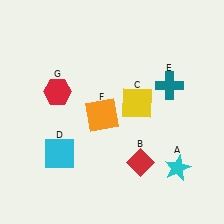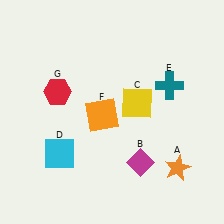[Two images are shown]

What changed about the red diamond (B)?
In Image 1, B is red. In Image 2, it changed to magenta.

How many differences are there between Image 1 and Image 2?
There are 2 differences between the two images.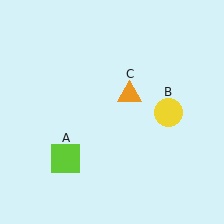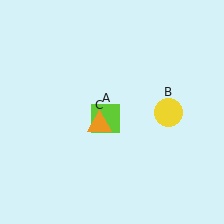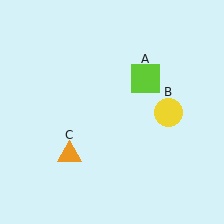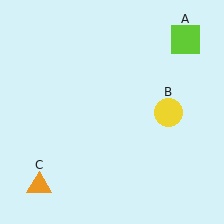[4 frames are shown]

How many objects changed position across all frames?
2 objects changed position: lime square (object A), orange triangle (object C).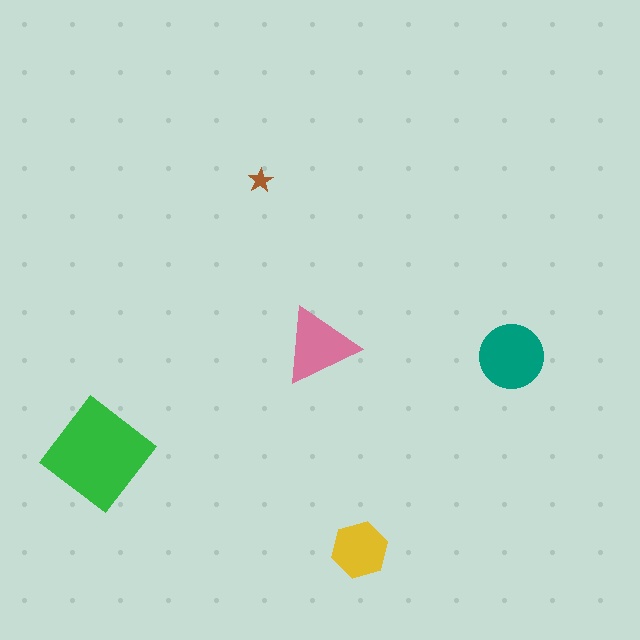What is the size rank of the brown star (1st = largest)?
5th.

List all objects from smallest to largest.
The brown star, the yellow hexagon, the pink triangle, the teal circle, the green diamond.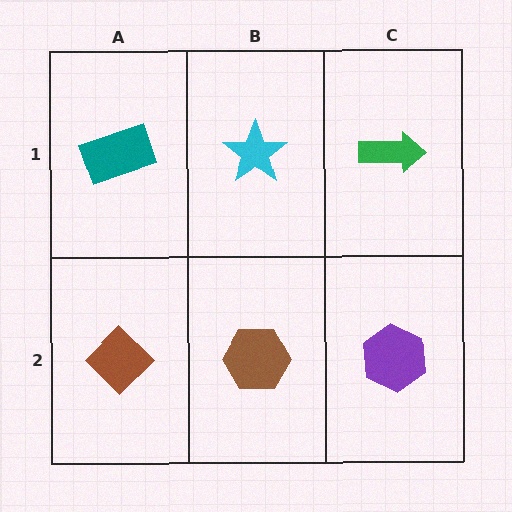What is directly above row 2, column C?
A green arrow.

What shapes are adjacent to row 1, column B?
A brown hexagon (row 2, column B), a teal rectangle (row 1, column A), a green arrow (row 1, column C).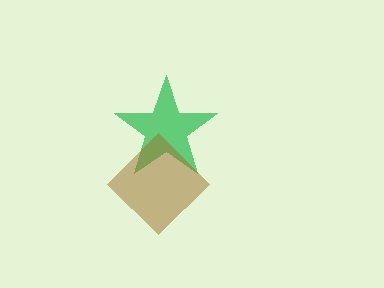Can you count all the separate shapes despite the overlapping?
Yes, there are 2 separate shapes.